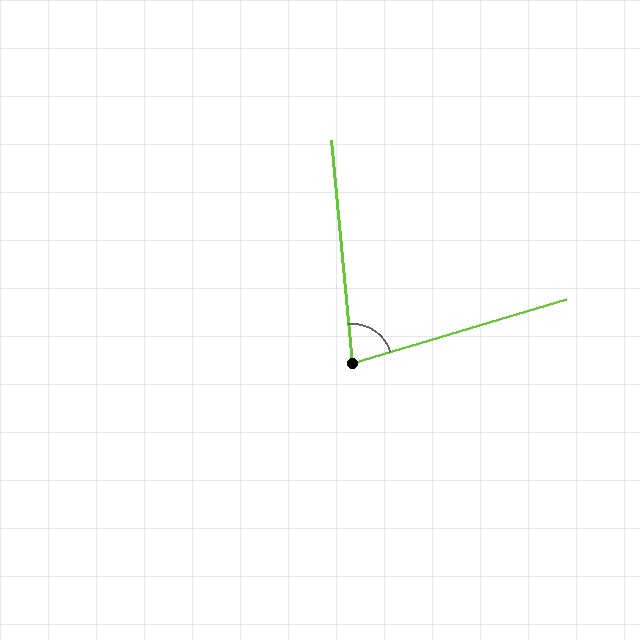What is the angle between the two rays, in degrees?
Approximately 79 degrees.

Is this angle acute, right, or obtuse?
It is acute.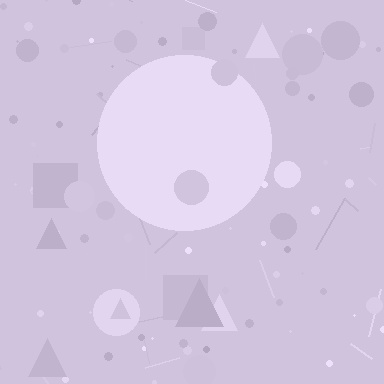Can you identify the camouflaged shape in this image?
The camouflaged shape is a circle.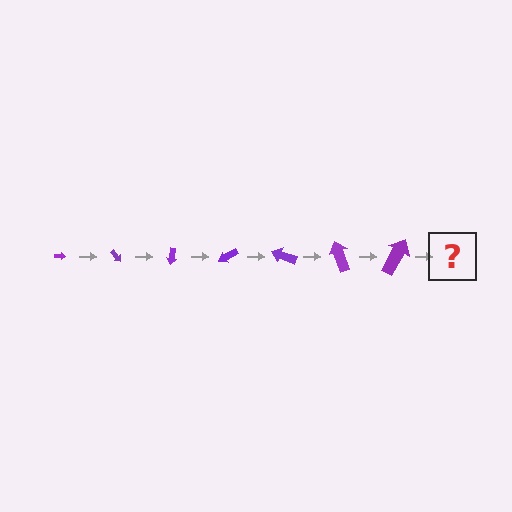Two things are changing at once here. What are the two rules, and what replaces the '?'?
The two rules are that the arrow grows larger each step and it rotates 50 degrees each step. The '?' should be an arrow, larger than the previous one and rotated 350 degrees from the start.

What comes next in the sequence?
The next element should be an arrow, larger than the previous one and rotated 350 degrees from the start.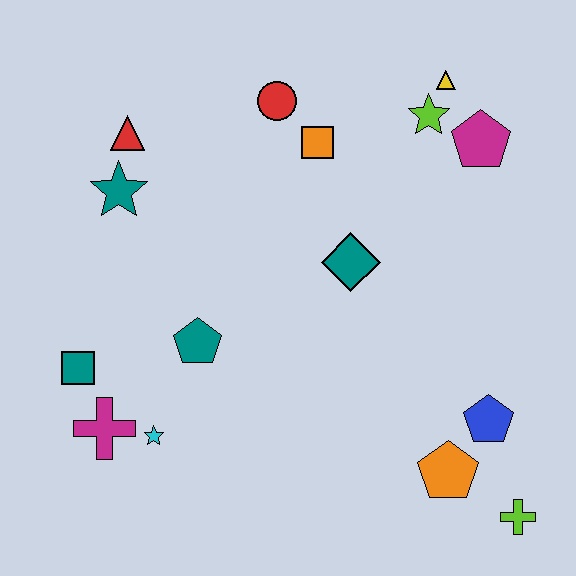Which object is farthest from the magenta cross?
The yellow triangle is farthest from the magenta cross.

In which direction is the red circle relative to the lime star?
The red circle is to the left of the lime star.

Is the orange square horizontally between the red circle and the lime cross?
Yes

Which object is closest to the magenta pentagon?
The lime star is closest to the magenta pentagon.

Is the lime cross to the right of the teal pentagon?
Yes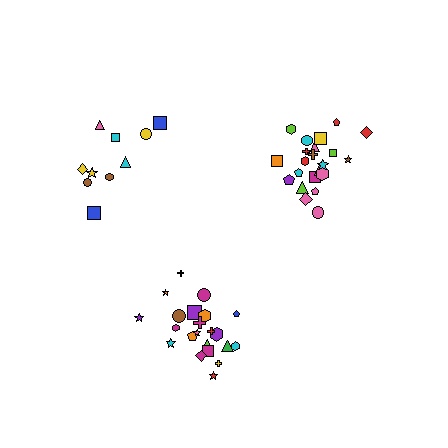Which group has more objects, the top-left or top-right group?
The top-right group.